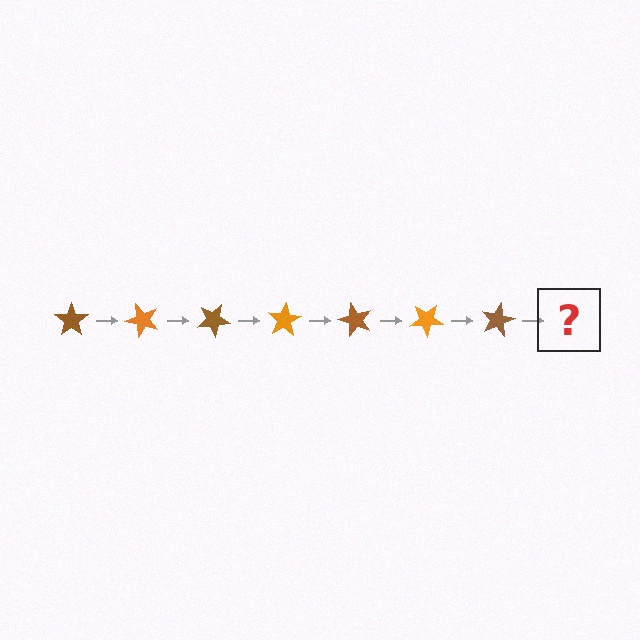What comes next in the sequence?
The next element should be an orange star, rotated 350 degrees from the start.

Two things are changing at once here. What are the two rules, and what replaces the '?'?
The two rules are that it rotates 50 degrees each step and the color cycles through brown and orange. The '?' should be an orange star, rotated 350 degrees from the start.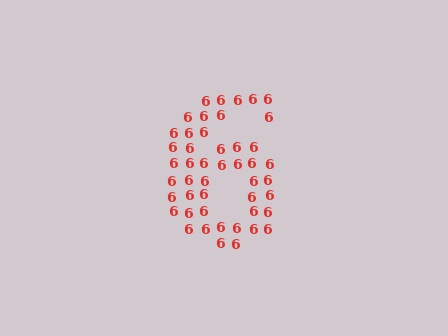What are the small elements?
The small elements are digit 6's.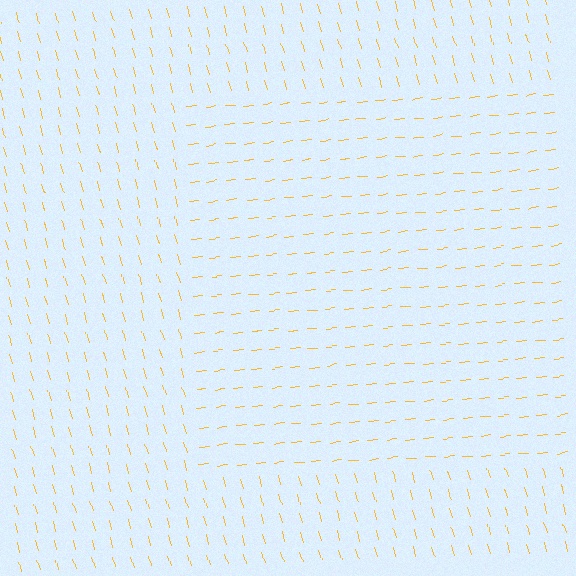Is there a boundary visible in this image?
Yes, there is a texture boundary formed by a change in line orientation.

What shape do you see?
I see a rectangle.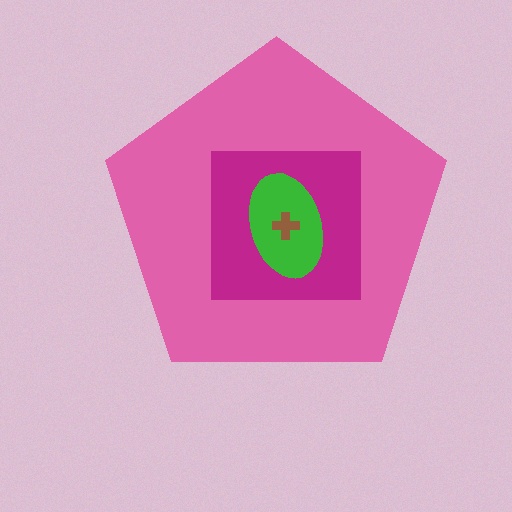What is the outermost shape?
The pink pentagon.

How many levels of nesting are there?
4.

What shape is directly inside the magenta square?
The green ellipse.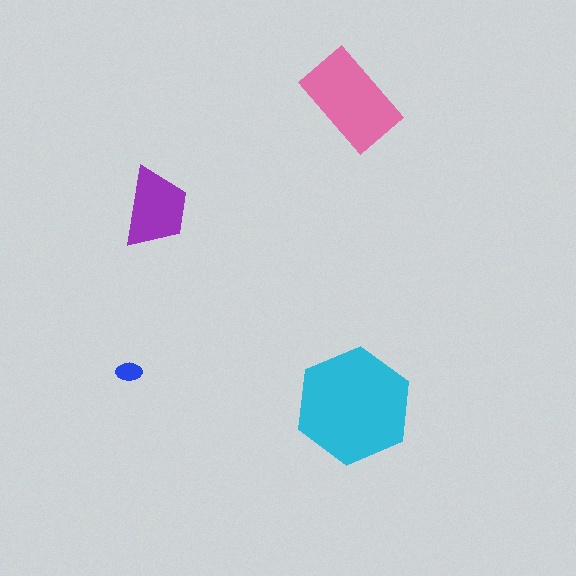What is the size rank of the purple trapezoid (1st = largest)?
3rd.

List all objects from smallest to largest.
The blue ellipse, the purple trapezoid, the pink rectangle, the cyan hexagon.